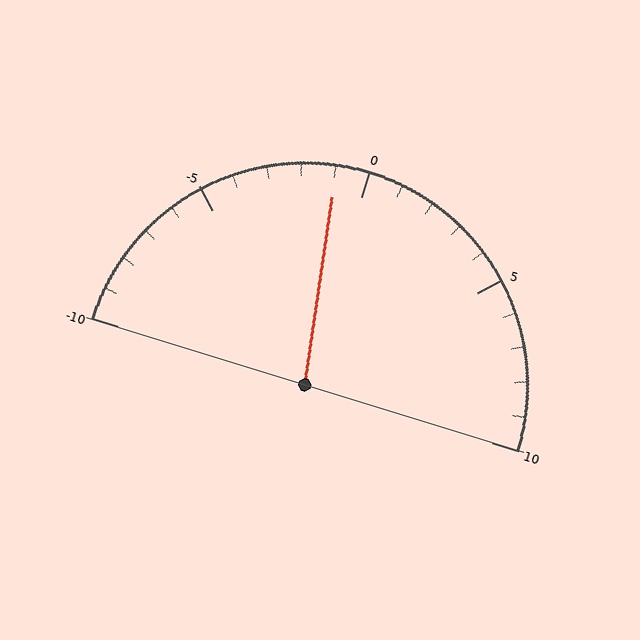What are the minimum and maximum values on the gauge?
The gauge ranges from -10 to 10.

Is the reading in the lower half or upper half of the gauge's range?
The reading is in the lower half of the range (-10 to 10).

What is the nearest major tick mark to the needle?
The nearest major tick mark is 0.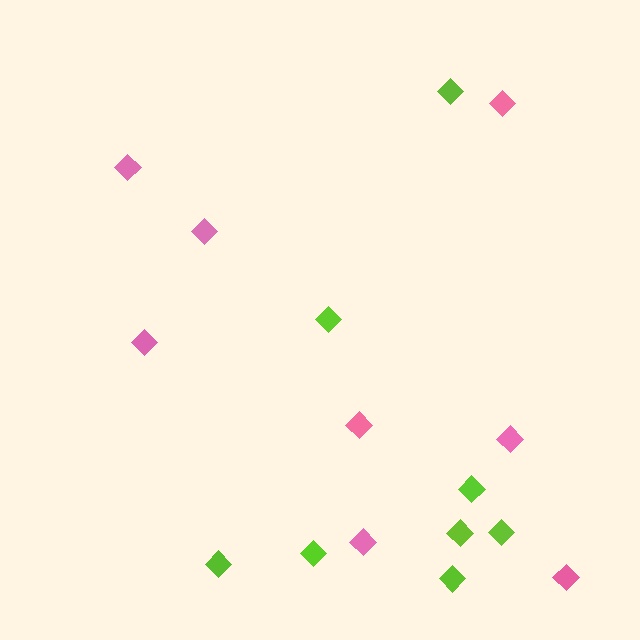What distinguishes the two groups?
There are 2 groups: one group of lime diamonds (8) and one group of pink diamonds (8).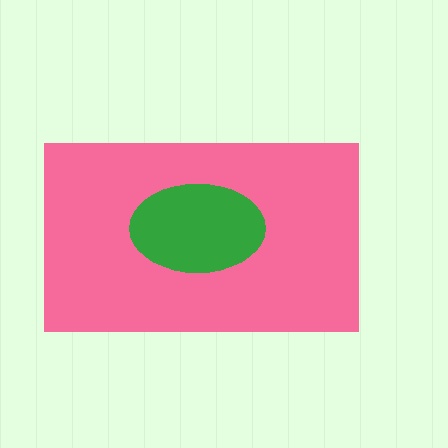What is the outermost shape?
The pink rectangle.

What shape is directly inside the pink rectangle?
The green ellipse.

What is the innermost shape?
The green ellipse.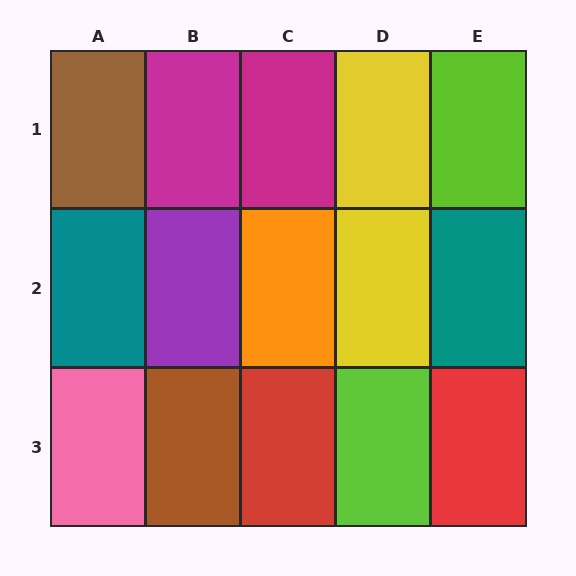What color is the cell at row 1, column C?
Magenta.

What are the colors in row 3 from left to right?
Pink, brown, red, lime, red.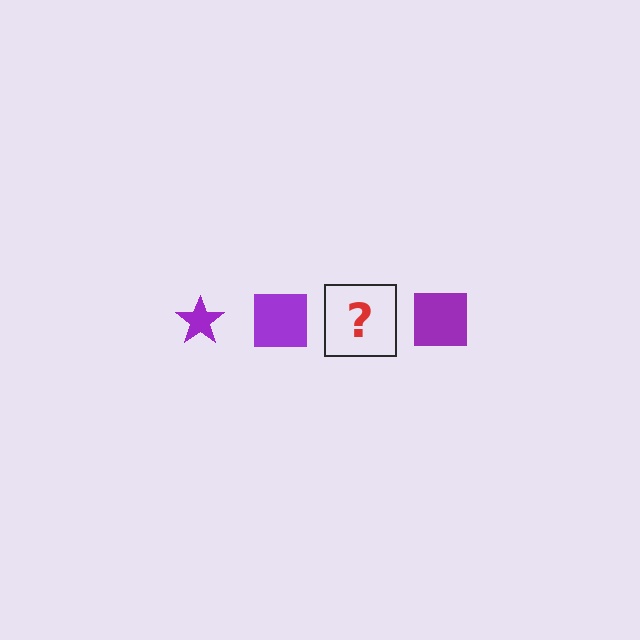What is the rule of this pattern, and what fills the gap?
The rule is that the pattern cycles through star, square shapes in purple. The gap should be filled with a purple star.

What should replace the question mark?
The question mark should be replaced with a purple star.